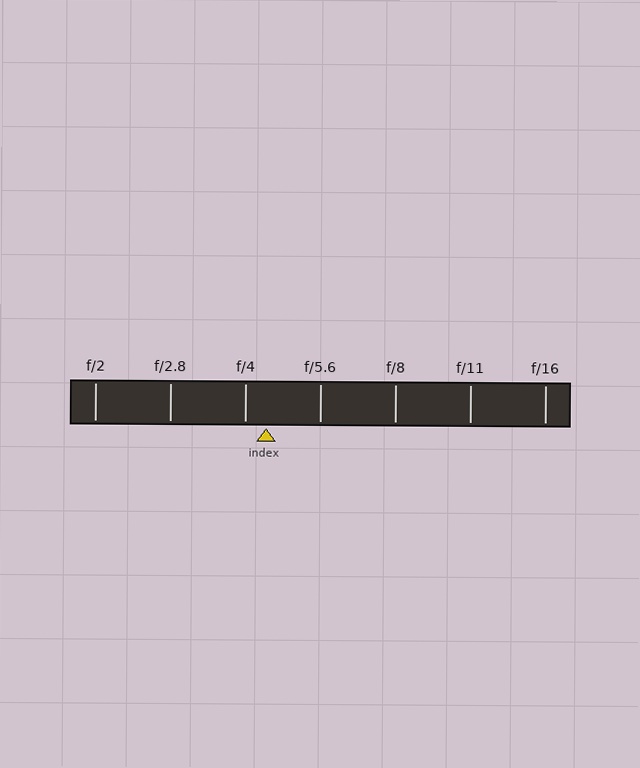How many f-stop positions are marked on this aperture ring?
There are 7 f-stop positions marked.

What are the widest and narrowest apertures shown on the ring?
The widest aperture shown is f/2 and the narrowest is f/16.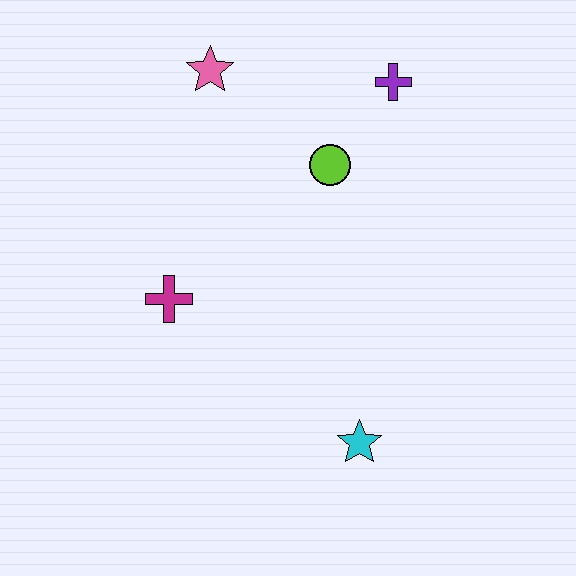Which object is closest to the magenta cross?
The lime circle is closest to the magenta cross.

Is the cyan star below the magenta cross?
Yes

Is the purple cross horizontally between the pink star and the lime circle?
No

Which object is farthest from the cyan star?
The pink star is farthest from the cyan star.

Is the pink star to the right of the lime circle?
No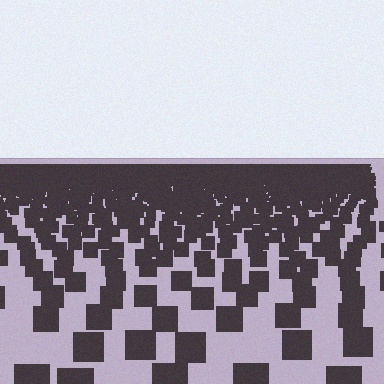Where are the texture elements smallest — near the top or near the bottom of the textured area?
Near the top.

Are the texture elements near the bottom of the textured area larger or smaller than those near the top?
Larger. Near the bottom, elements are closer to the viewer and appear at a bigger on-screen size.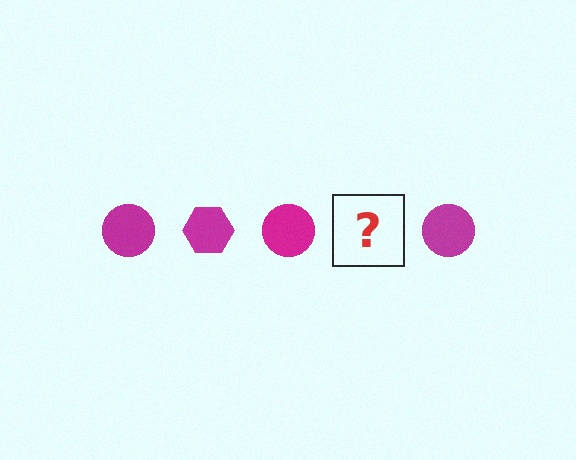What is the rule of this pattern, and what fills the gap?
The rule is that the pattern cycles through circle, hexagon shapes in magenta. The gap should be filled with a magenta hexagon.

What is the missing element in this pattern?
The missing element is a magenta hexagon.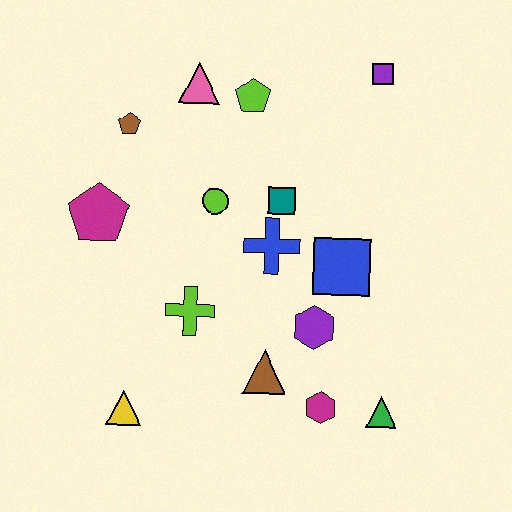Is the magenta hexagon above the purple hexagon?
No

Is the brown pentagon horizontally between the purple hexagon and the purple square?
No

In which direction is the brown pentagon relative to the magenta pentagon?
The brown pentagon is above the magenta pentagon.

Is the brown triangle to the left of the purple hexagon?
Yes